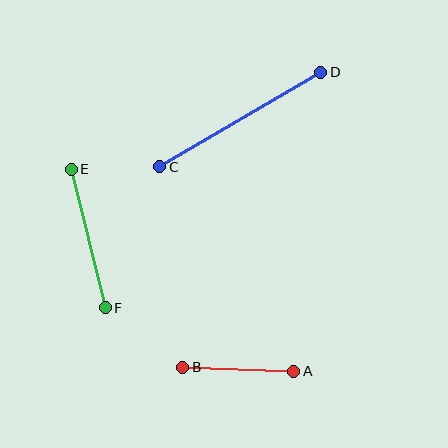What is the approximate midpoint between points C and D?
The midpoint is at approximately (240, 119) pixels.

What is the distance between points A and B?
The distance is approximately 111 pixels.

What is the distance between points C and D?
The distance is approximately 187 pixels.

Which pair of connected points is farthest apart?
Points C and D are farthest apart.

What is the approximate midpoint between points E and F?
The midpoint is at approximately (88, 239) pixels.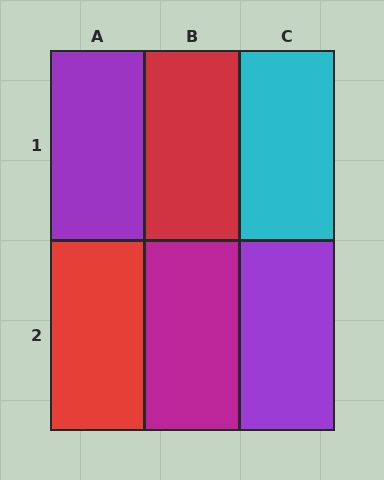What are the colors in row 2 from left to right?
Red, magenta, purple.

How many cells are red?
2 cells are red.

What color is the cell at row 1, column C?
Cyan.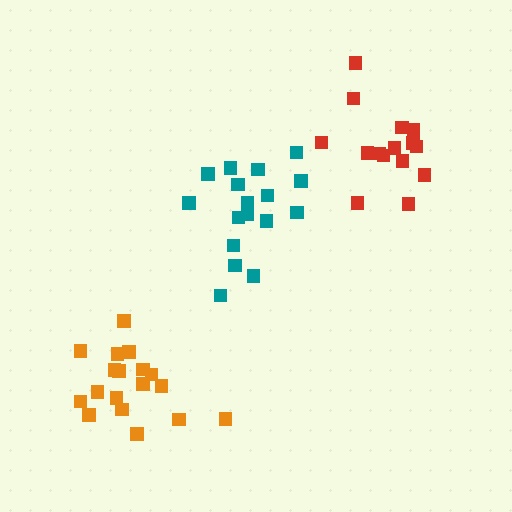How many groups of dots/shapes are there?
There are 3 groups.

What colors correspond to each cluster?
The clusters are colored: orange, teal, red.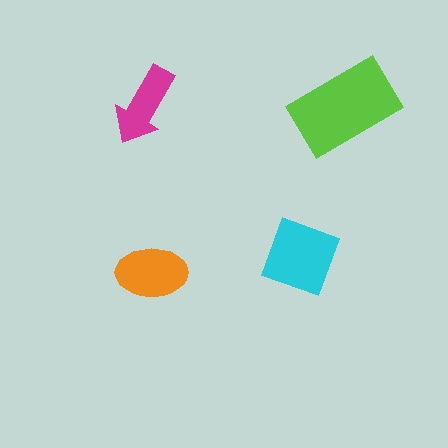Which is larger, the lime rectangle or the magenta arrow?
The lime rectangle.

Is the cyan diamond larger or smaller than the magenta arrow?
Larger.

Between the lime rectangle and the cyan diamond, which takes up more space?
The lime rectangle.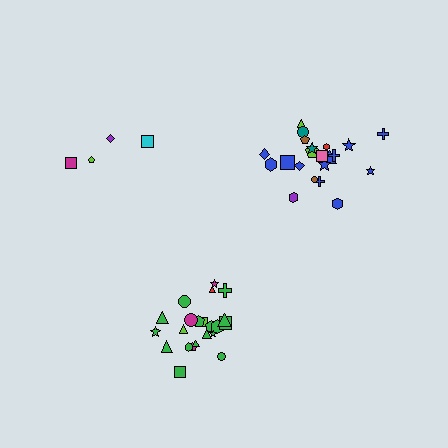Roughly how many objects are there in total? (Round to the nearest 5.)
Roughly 50 objects in total.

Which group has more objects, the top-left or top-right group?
The top-right group.